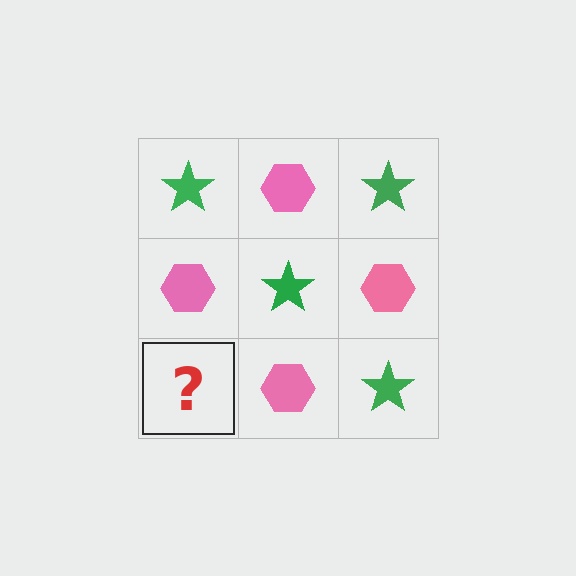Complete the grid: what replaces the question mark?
The question mark should be replaced with a green star.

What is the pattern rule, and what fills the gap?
The rule is that it alternates green star and pink hexagon in a checkerboard pattern. The gap should be filled with a green star.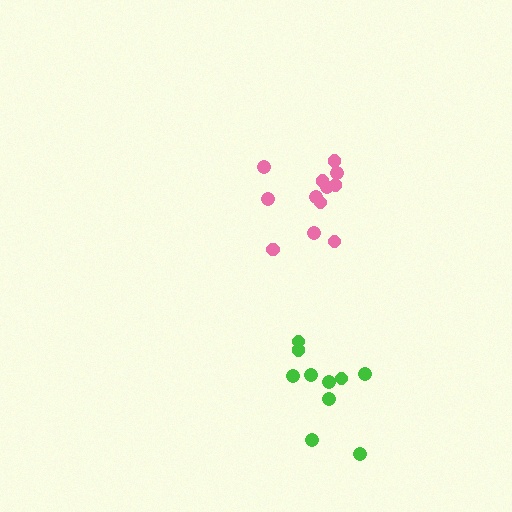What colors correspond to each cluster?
The clusters are colored: pink, green.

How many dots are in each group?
Group 1: 12 dots, Group 2: 10 dots (22 total).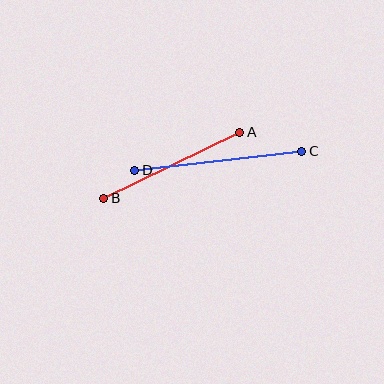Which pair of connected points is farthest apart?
Points C and D are farthest apart.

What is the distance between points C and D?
The distance is approximately 168 pixels.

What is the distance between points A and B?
The distance is approximately 151 pixels.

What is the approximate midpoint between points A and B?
The midpoint is at approximately (172, 165) pixels.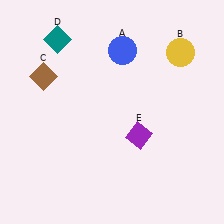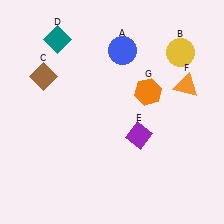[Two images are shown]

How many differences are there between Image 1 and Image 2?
There are 2 differences between the two images.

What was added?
An orange triangle (F), an orange hexagon (G) were added in Image 2.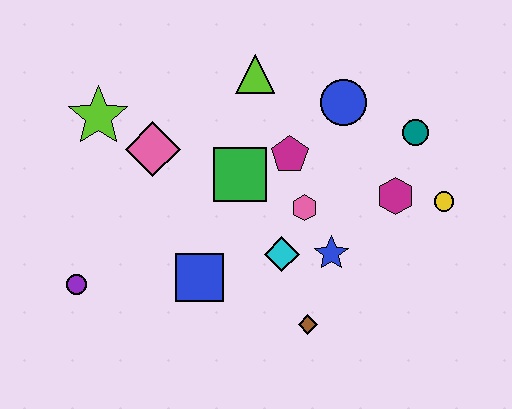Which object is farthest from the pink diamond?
The yellow circle is farthest from the pink diamond.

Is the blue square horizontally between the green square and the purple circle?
Yes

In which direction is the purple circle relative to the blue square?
The purple circle is to the left of the blue square.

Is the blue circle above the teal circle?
Yes